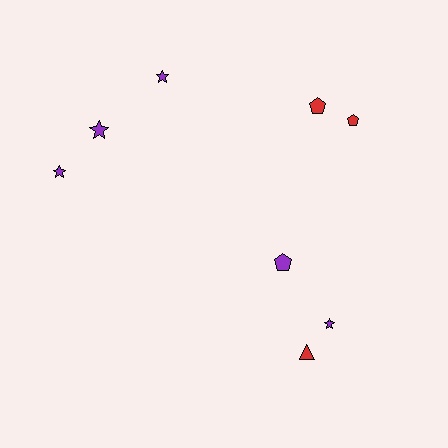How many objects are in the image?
There are 8 objects.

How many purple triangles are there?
There are no purple triangles.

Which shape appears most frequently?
Star, with 4 objects.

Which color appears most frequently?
Purple, with 5 objects.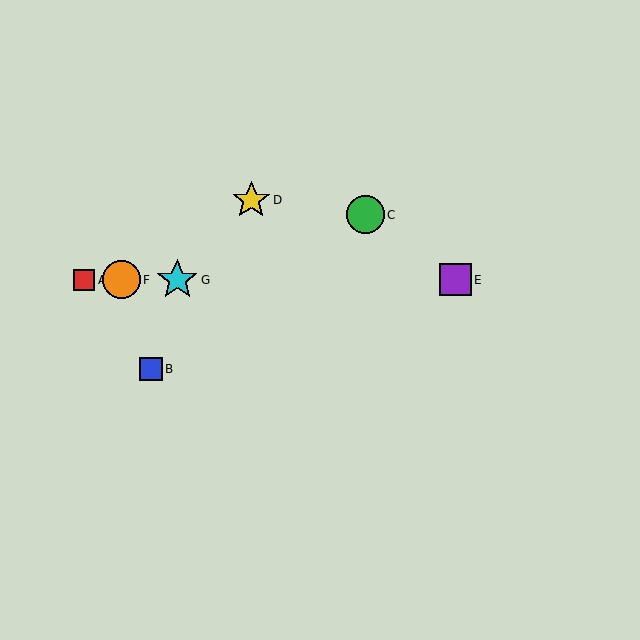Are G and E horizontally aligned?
Yes, both are at y≈280.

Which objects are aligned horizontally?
Objects A, E, F, G are aligned horizontally.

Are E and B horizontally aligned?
No, E is at y≈280 and B is at y≈369.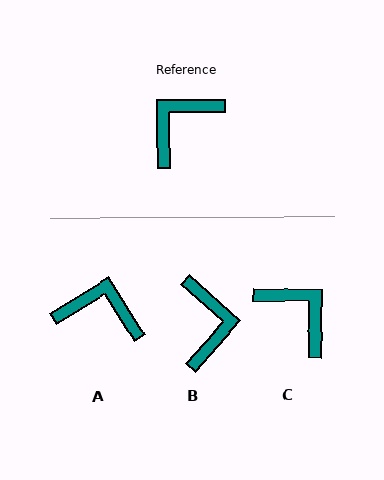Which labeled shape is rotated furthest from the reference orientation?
B, about 132 degrees away.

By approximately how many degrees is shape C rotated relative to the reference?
Approximately 92 degrees clockwise.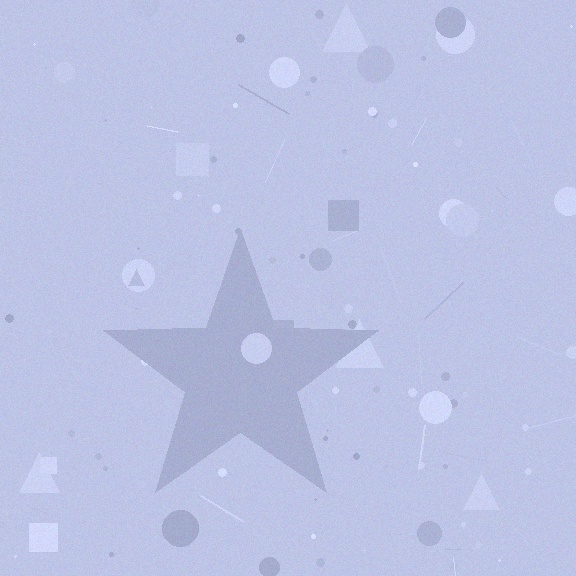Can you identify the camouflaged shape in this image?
The camouflaged shape is a star.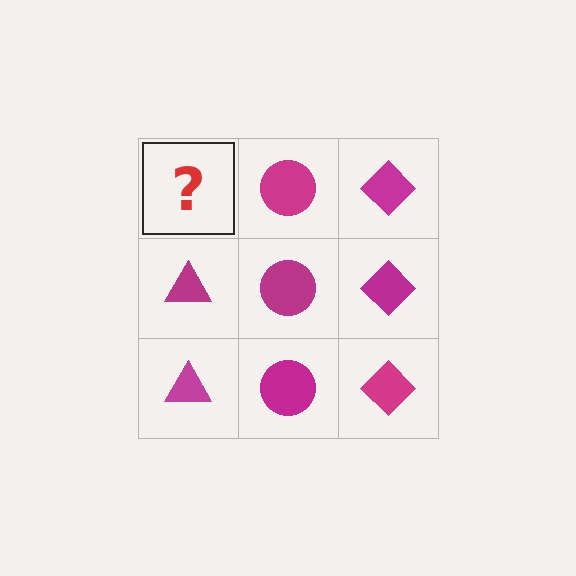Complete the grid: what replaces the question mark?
The question mark should be replaced with a magenta triangle.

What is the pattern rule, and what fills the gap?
The rule is that each column has a consistent shape. The gap should be filled with a magenta triangle.